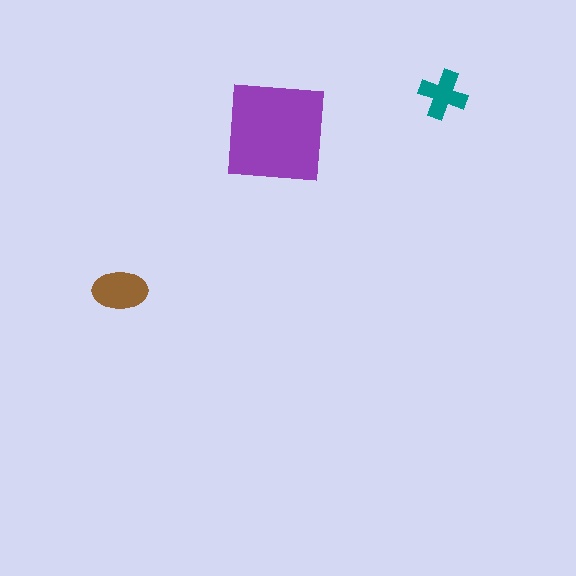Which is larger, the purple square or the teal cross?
The purple square.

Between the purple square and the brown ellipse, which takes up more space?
The purple square.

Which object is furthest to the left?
The brown ellipse is leftmost.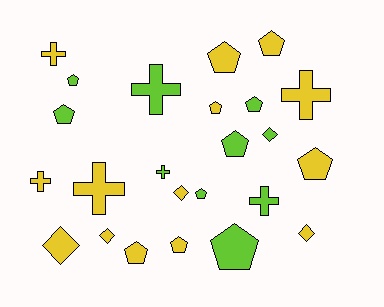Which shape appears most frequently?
Pentagon, with 12 objects.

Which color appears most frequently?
Yellow, with 14 objects.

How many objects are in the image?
There are 24 objects.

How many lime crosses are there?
There are 3 lime crosses.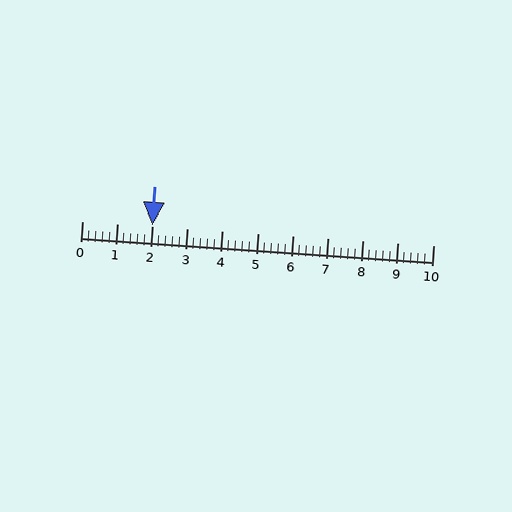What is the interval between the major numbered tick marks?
The major tick marks are spaced 1 units apart.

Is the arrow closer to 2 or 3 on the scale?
The arrow is closer to 2.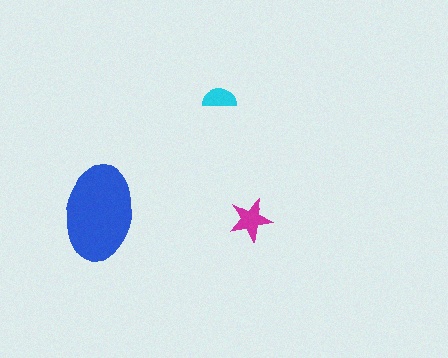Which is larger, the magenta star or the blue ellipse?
The blue ellipse.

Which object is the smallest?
The cyan semicircle.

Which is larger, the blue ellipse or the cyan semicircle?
The blue ellipse.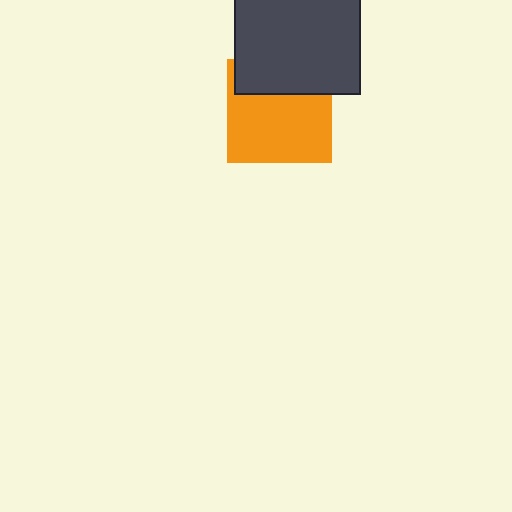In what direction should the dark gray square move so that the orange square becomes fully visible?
The dark gray square should move up. That is the shortest direction to clear the overlap and leave the orange square fully visible.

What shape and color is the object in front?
The object in front is a dark gray square.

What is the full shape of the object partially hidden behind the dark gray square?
The partially hidden object is an orange square.